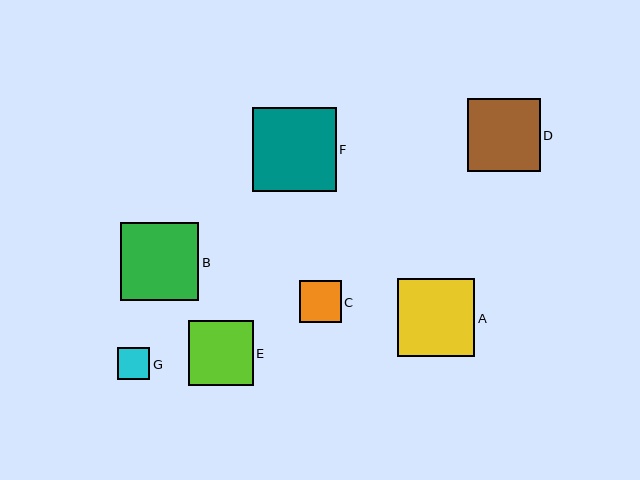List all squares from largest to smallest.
From largest to smallest: F, B, A, D, E, C, G.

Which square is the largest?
Square F is the largest with a size of approximately 84 pixels.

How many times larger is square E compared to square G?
Square E is approximately 2.0 times the size of square G.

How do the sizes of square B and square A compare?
Square B and square A are approximately the same size.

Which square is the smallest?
Square G is the smallest with a size of approximately 32 pixels.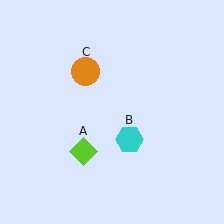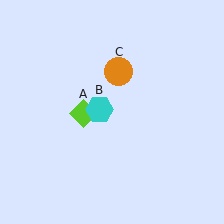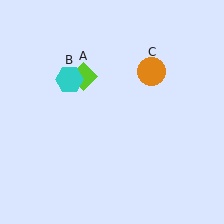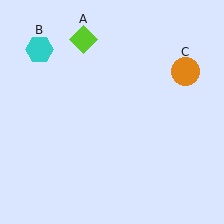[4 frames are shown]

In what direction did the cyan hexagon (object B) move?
The cyan hexagon (object B) moved up and to the left.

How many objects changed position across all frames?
3 objects changed position: lime diamond (object A), cyan hexagon (object B), orange circle (object C).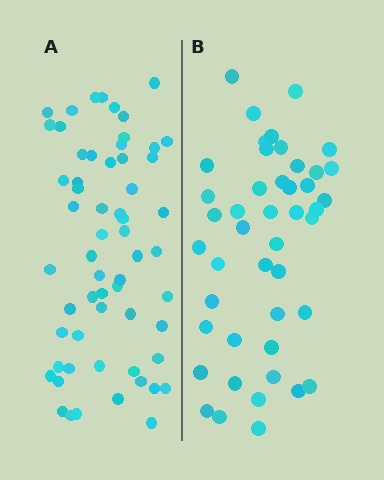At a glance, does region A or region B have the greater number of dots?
Region A (the left region) has more dots.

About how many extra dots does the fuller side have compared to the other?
Region A has approximately 15 more dots than region B.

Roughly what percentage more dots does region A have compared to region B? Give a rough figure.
About 35% more.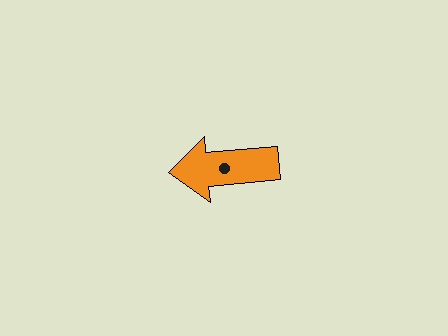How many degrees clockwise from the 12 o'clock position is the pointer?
Approximately 265 degrees.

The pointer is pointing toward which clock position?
Roughly 9 o'clock.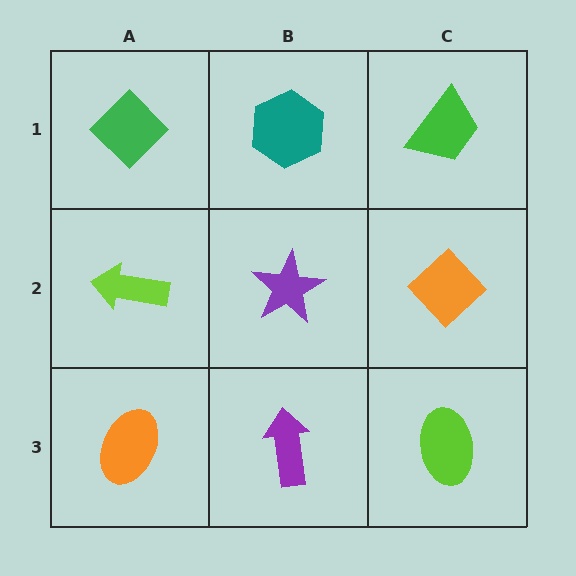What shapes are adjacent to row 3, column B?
A purple star (row 2, column B), an orange ellipse (row 3, column A), a lime ellipse (row 3, column C).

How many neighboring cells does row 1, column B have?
3.